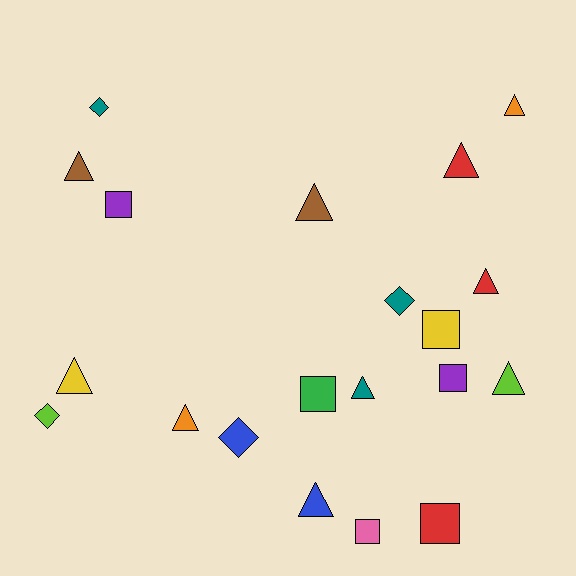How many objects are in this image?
There are 20 objects.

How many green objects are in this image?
There is 1 green object.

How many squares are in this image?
There are 6 squares.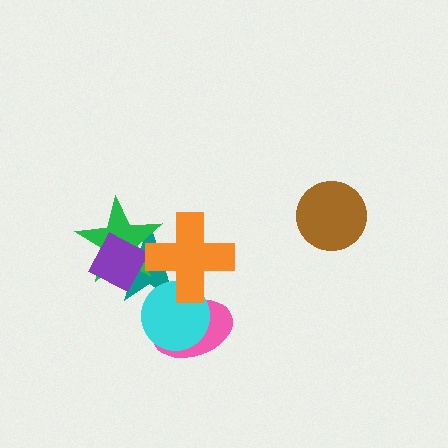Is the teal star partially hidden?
Yes, it is partially covered by another shape.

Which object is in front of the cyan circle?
The orange cross is in front of the cyan circle.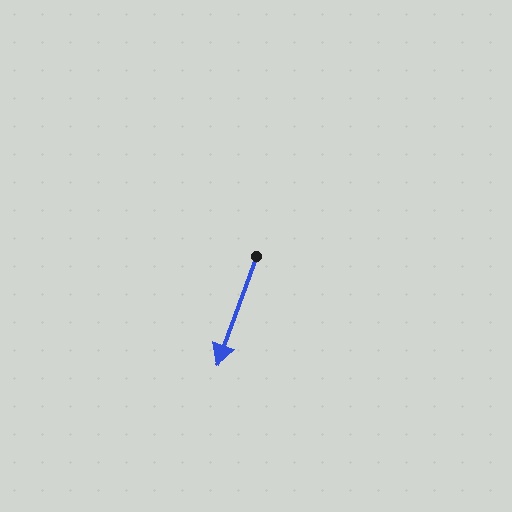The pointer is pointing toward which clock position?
Roughly 7 o'clock.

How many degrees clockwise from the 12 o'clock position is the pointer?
Approximately 200 degrees.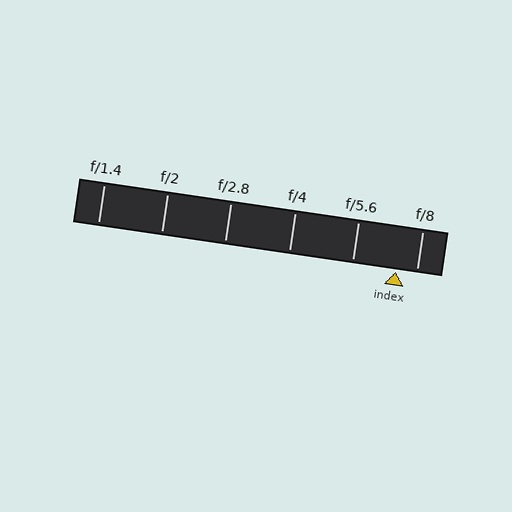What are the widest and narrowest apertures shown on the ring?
The widest aperture shown is f/1.4 and the narrowest is f/8.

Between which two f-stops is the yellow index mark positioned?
The index mark is between f/5.6 and f/8.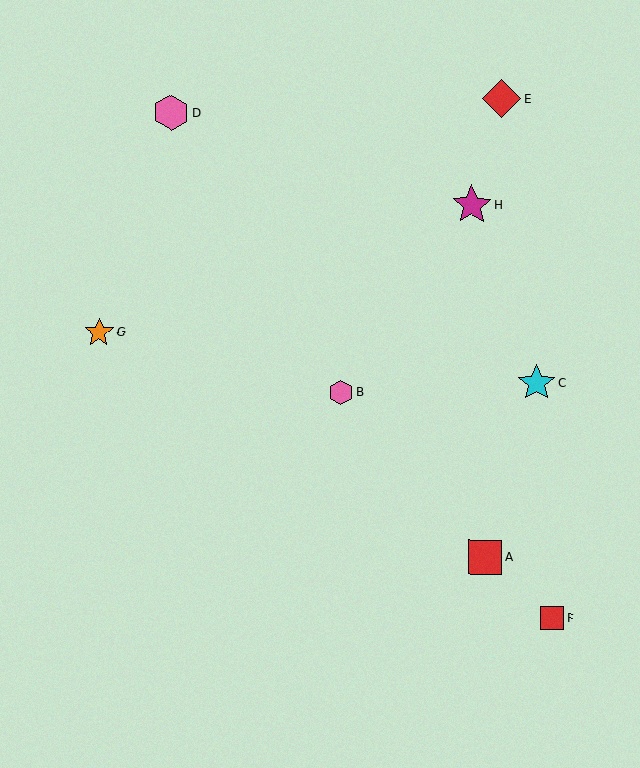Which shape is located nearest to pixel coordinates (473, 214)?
The magenta star (labeled H) at (472, 205) is nearest to that location.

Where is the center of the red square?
The center of the red square is at (552, 619).